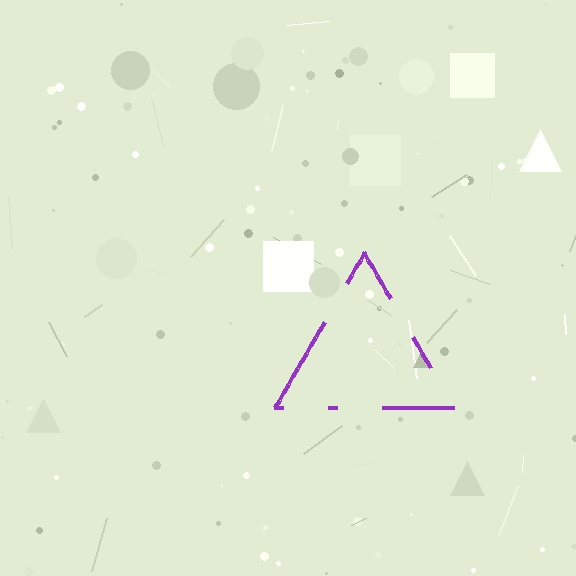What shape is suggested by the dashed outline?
The dashed outline suggests a triangle.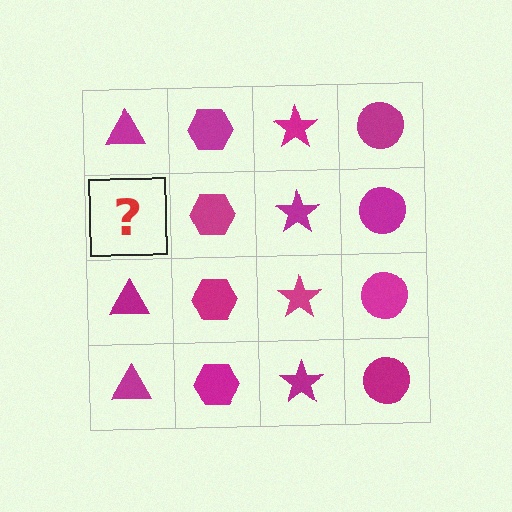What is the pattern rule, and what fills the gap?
The rule is that each column has a consistent shape. The gap should be filled with a magenta triangle.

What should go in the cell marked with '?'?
The missing cell should contain a magenta triangle.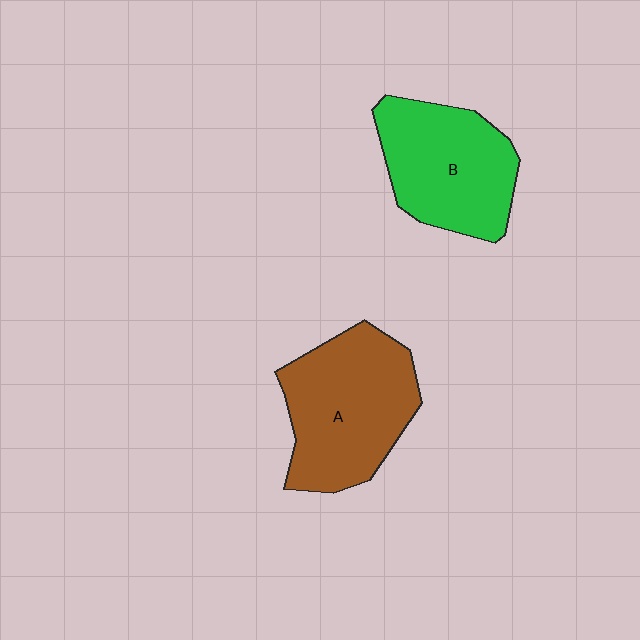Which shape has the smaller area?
Shape B (green).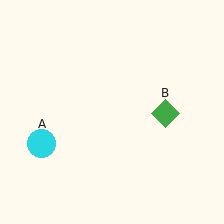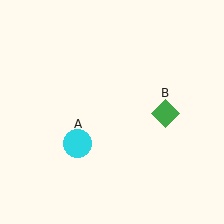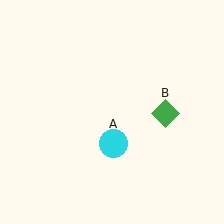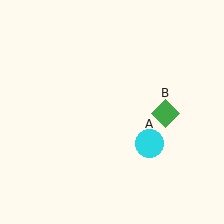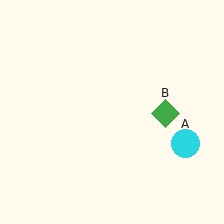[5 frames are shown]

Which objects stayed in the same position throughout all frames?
Green diamond (object B) remained stationary.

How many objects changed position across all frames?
1 object changed position: cyan circle (object A).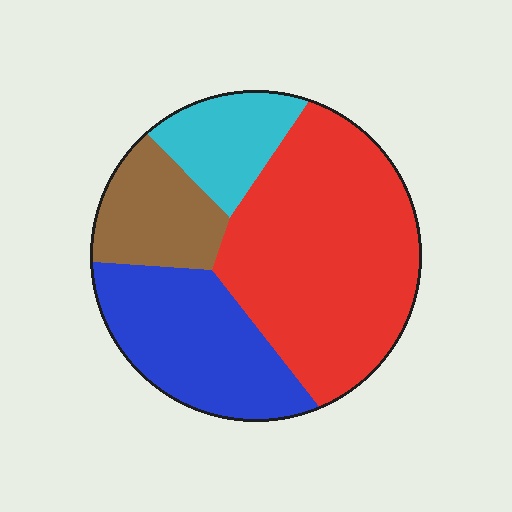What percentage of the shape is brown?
Brown covers around 15% of the shape.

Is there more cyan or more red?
Red.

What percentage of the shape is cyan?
Cyan covers about 15% of the shape.